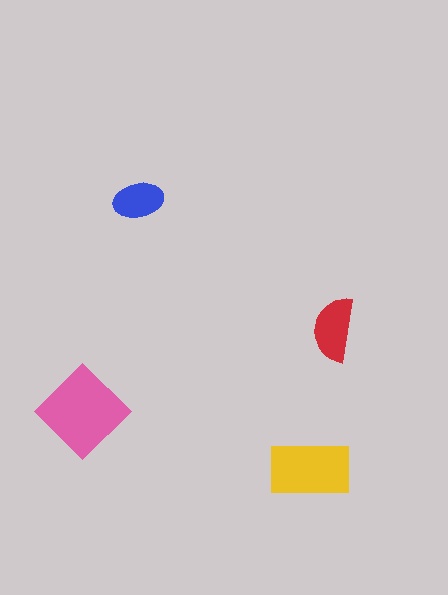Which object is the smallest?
The blue ellipse.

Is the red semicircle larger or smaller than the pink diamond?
Smaller.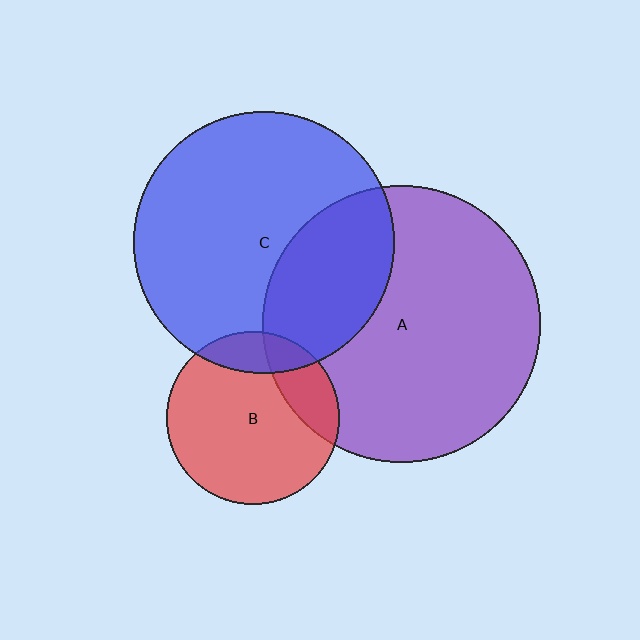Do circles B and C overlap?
Yes.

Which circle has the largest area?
Circle A (purple).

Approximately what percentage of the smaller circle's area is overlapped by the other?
Approximately 15%.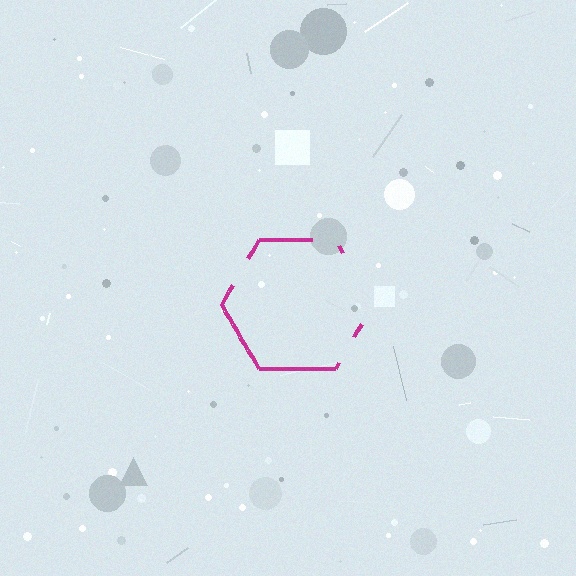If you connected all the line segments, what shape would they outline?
They would outline a hexagon.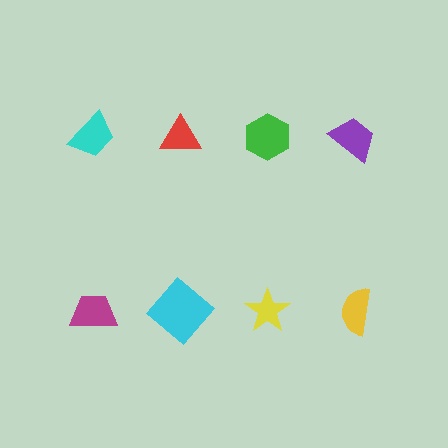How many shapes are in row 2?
4 shapes.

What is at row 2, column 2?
A cyan diamond.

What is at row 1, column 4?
A purple trapezoid.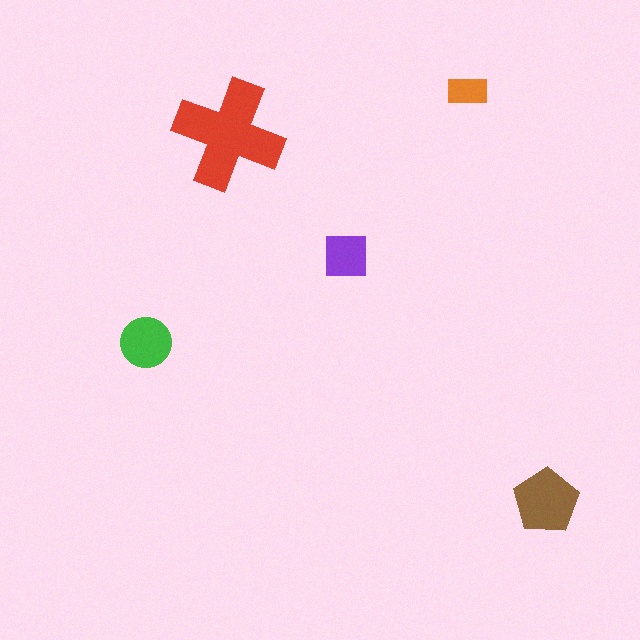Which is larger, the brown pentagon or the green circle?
The brown pentagon.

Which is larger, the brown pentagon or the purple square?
The brown pentagon.